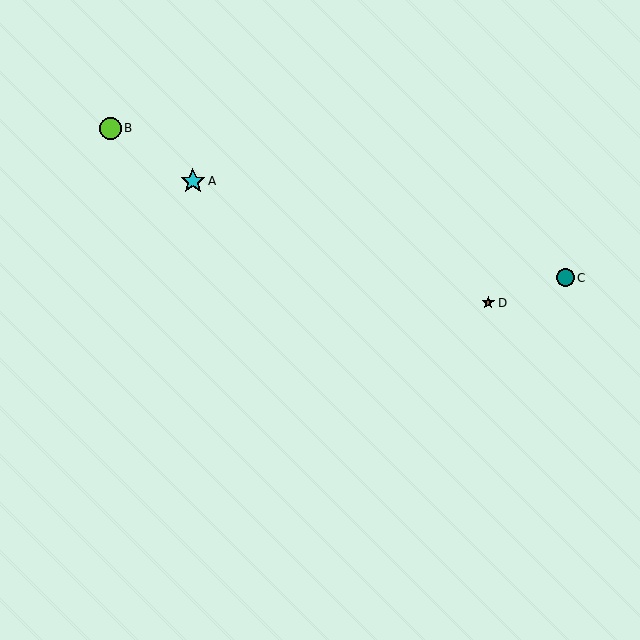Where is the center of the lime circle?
The center of the lime circle is at (110, 128).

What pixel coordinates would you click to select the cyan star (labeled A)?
Click at (193, 181) to select the cyan star A.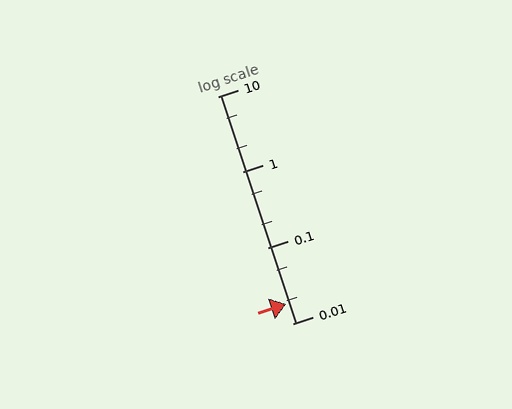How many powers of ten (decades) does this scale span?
The scale spans 3 decades, from 0.01 to 10.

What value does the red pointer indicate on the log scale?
The pointer indicates approximately 0.018.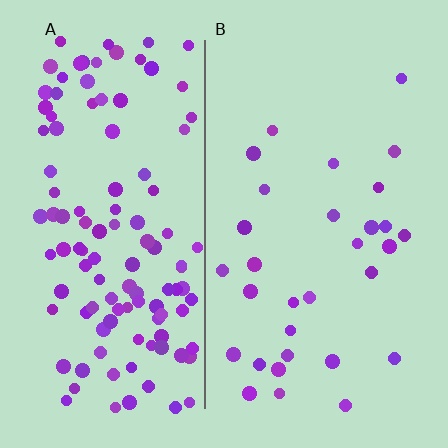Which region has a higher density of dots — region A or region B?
A (the left).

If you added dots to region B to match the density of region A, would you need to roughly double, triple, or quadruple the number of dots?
Approximately quadruple.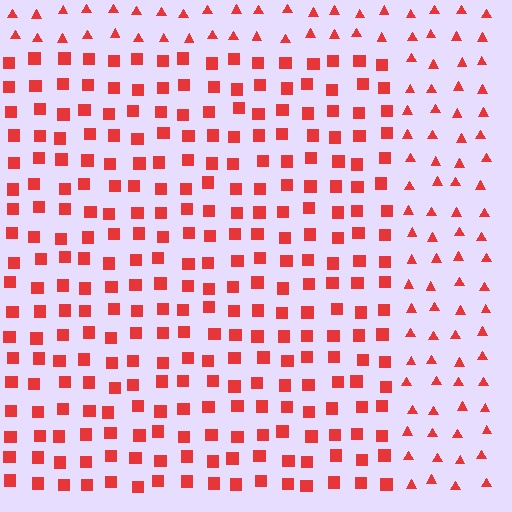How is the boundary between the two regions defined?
The boundary is defined by a change in element shape: squares inside vs. triangles outside. All elements share the same color and spacing.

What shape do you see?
I see a rectangle.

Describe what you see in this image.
The image is filled with small red elements arranged in a uniform grid. A rectangle-shaped region contains squares, while the surrounding area contains triangles. The boundary is defined purely by the change in element shape.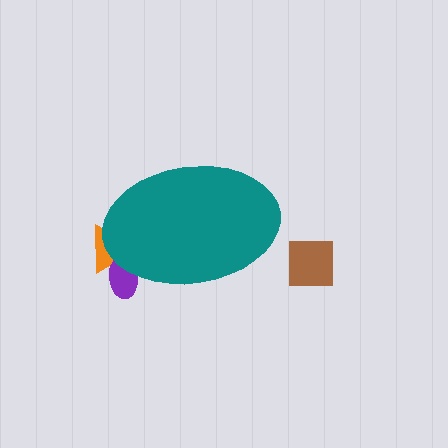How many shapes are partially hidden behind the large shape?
2 shapes are partially hidden.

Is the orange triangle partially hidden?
Yes, the orange triangle is partially hidden behind the teal ellipse.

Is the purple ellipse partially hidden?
Yes, the purple ellipse is partially hidden behind the teal ellipse.